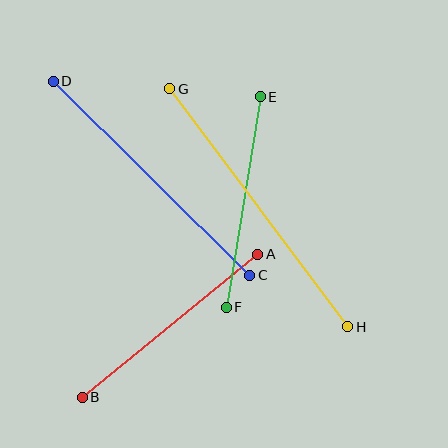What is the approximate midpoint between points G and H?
The midpoint is at approximately (259, 208) pixels.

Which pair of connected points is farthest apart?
Points G and H are farthest apart.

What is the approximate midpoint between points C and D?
The midpoint is at approximately (151, 178) pixels.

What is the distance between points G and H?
The distance is approximately 297 pixels.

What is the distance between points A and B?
The distance is approximately 226 pixels.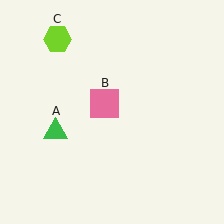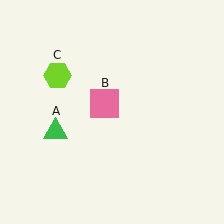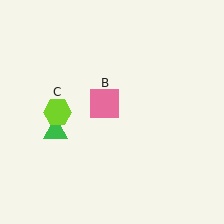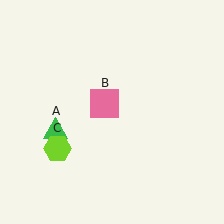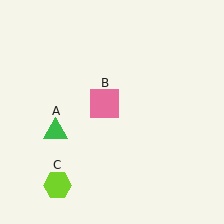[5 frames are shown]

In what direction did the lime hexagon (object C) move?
The lime hexagon (object C) moved down.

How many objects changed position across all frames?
1 object changed position: lime hexagon (object C).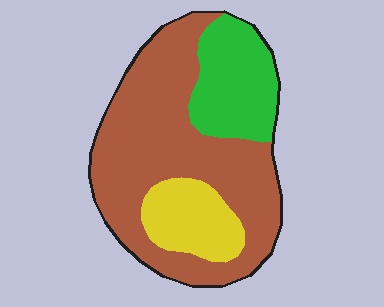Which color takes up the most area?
Brown, at roughly 65%.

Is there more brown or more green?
Brown.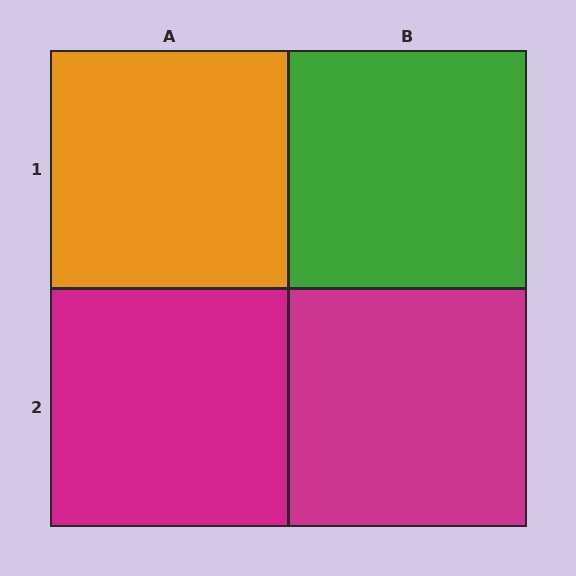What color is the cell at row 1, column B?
Green.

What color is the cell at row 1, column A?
Orange.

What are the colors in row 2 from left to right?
Magenta, magenta.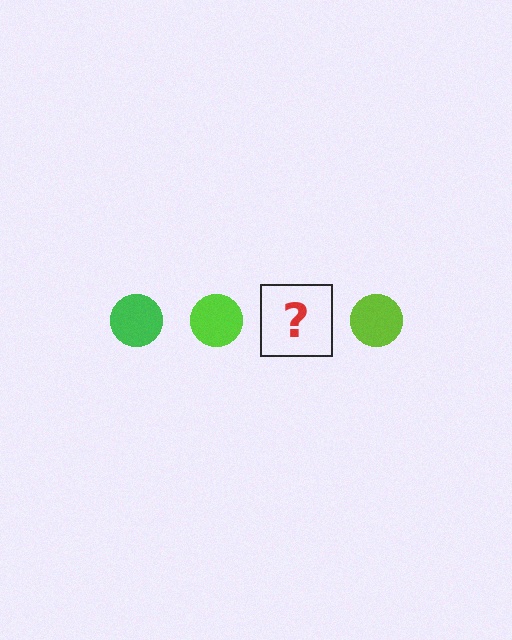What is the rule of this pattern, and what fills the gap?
The rule is that the pattern cycles through green, lime circles. The gap should be filled with a green circle.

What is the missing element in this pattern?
The missing element is a green circle.